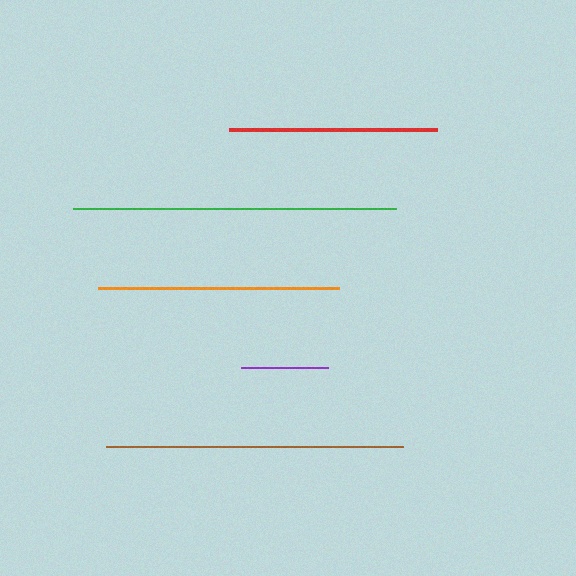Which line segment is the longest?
The green line is the longest at approximately 323 pixels.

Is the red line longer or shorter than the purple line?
The red line is longer than the purple line.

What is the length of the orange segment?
The orange segment is approximately 241 pixels long.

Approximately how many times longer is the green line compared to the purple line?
The green line is approximately 3.7 times the length of the purple line.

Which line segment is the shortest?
The purple line is the shortest at approximately 87 pixels.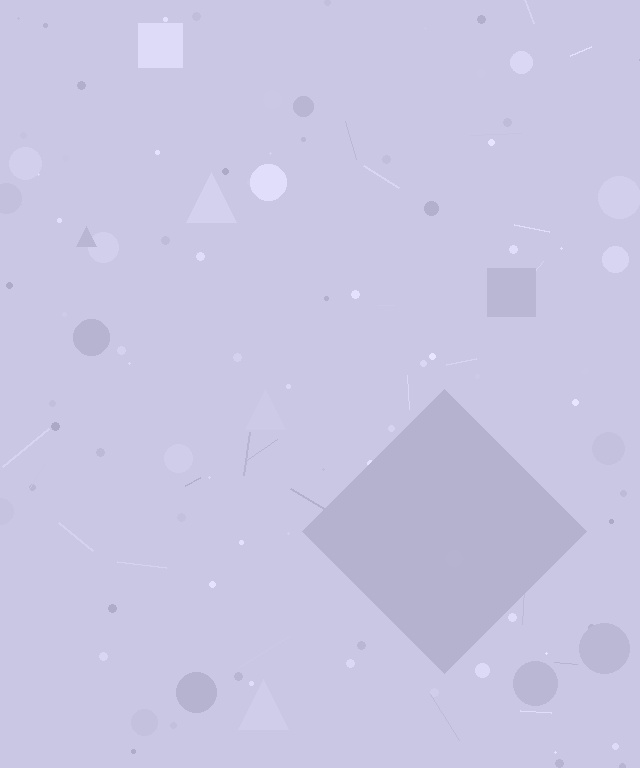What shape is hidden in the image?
A diamond is hidden in the image.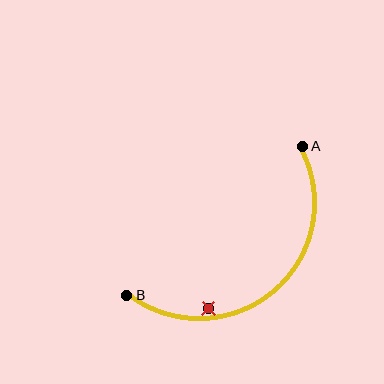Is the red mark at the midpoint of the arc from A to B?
No — the red mark does not lie on the arc at all. It sits slightly inside the curve.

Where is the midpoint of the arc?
The arc midpoint is the point on the curve farthest from the straight line joining A and B. It sits below and to the right of that line.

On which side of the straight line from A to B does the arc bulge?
The arc bulges below and to the right of the straight line connecting A and B.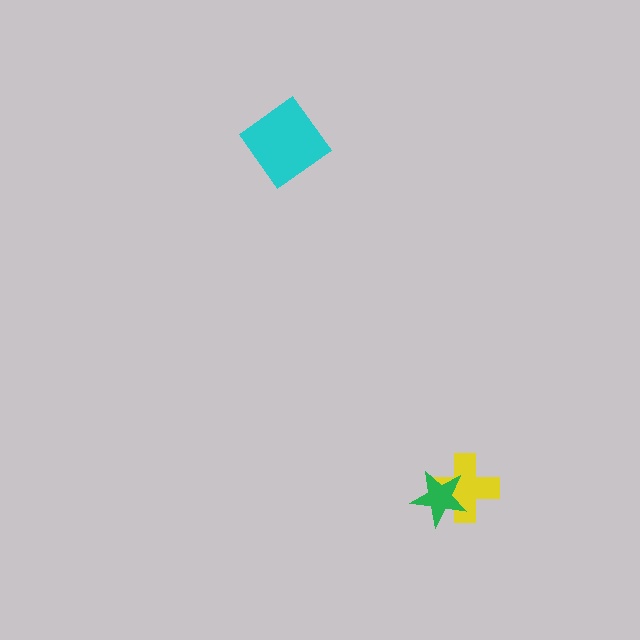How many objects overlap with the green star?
1 object overlaps with the green star.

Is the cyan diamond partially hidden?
No, no other shape covers it.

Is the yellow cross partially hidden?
Yes, it is partially covered by another shape.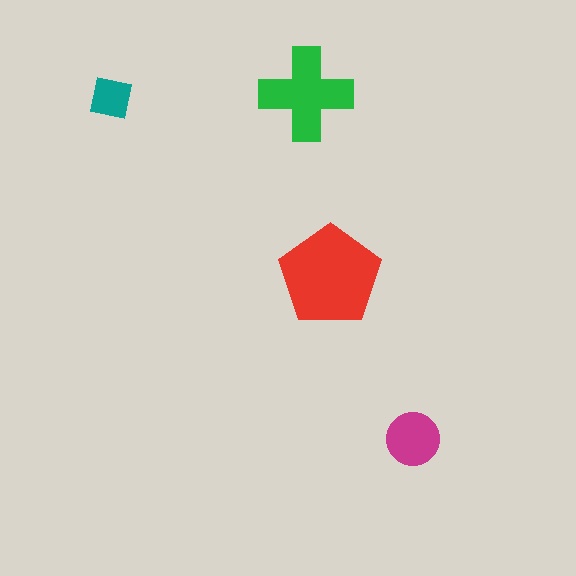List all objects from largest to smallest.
The red pentagon, the green cross, the magenta circle, the teal square.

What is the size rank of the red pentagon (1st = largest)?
1st.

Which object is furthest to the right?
The magenta circle is rightmost.